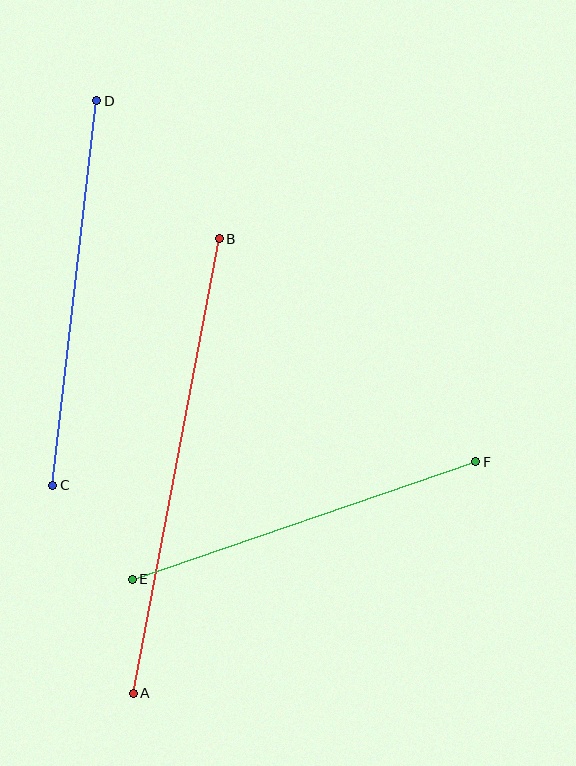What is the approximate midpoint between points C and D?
The midpoint is at approximately (75, 293) pixels.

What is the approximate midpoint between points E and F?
The midpoint is at approximately (304, 521) pixels.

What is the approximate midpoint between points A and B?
The midpoint is at approximately (176, 466) pixels.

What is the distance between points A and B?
The distance is approximately 463 pixels.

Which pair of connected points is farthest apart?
Points A and B are farthest apart.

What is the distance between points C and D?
The distance is approximately 387 pixels.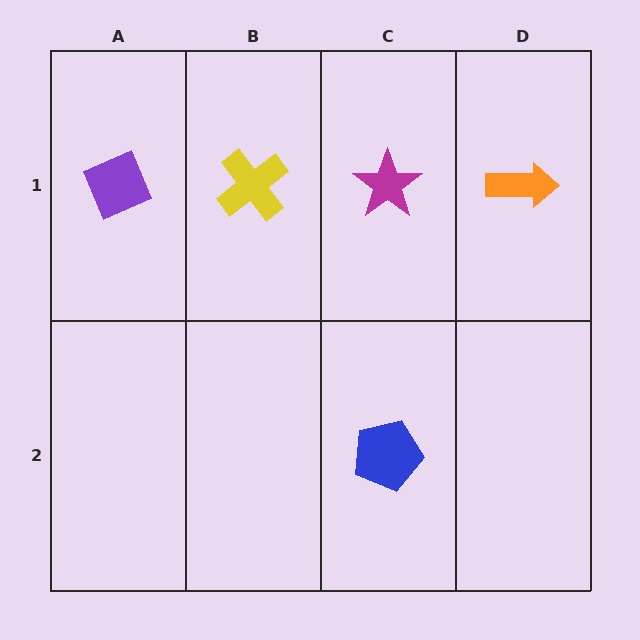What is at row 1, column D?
An orange arrow.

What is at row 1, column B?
A yellow cross.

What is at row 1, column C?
A magenta star.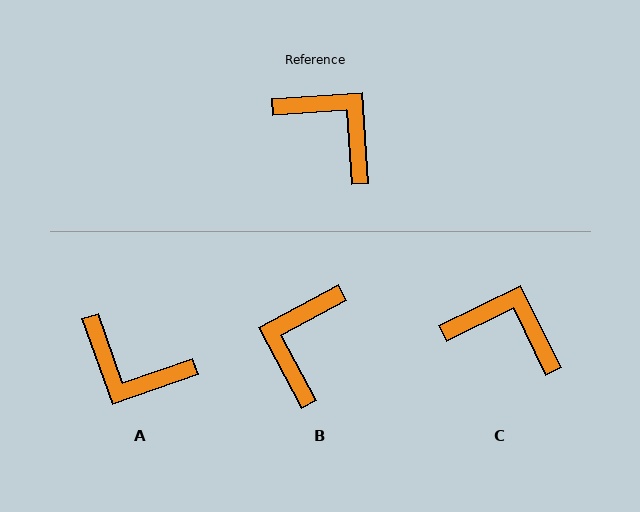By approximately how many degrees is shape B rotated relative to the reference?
Approximately 114 degrees counter-clockwise.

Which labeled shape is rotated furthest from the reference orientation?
A, about 164 degrees away.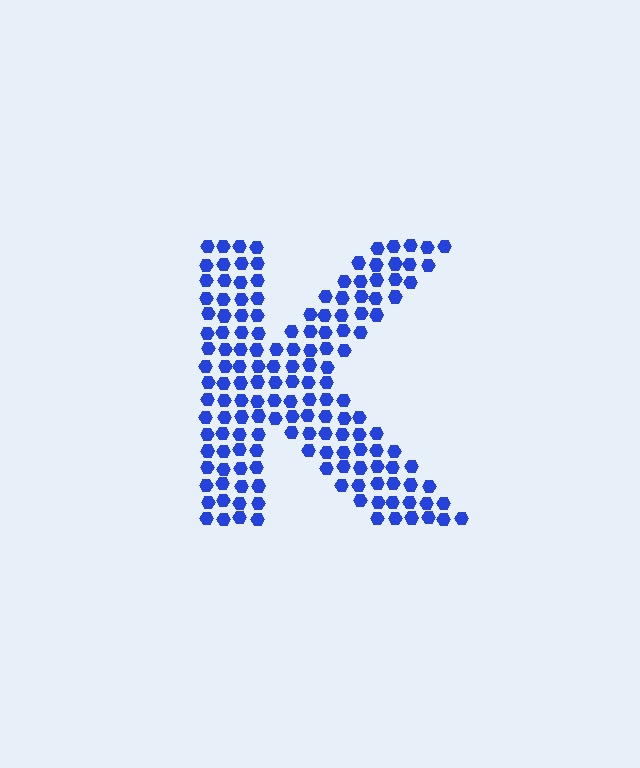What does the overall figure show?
The overall figure shows the letter K.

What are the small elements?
The small elements are hexagons.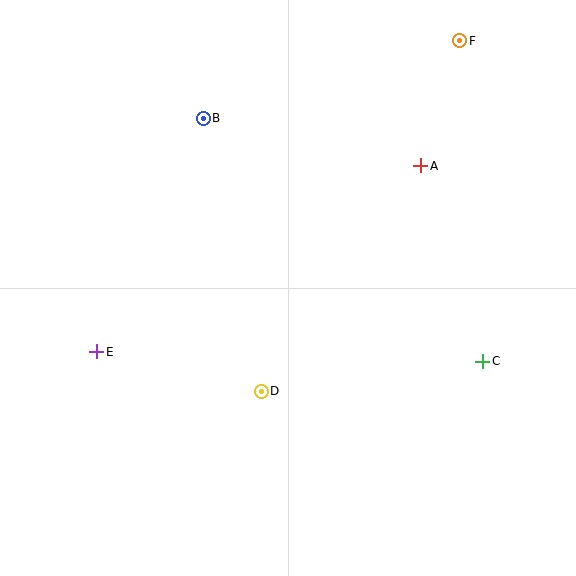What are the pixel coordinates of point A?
Point A is at (421, 166).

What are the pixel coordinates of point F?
Point F is at (460, 41).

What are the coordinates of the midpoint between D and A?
The midpoint between D and A is at (341, 279).